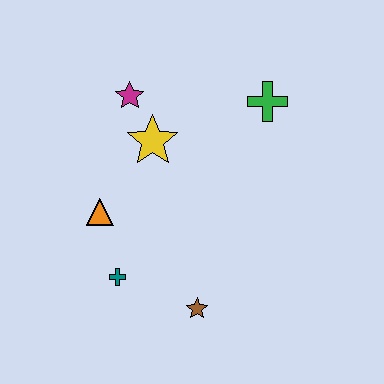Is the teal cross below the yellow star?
Yes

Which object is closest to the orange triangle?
The teal cross is closest to the orange triangle.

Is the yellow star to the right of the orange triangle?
Yes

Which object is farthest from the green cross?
The teal cross is farthest from the green cross.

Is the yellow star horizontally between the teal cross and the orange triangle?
No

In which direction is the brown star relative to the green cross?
The brown star is below the green cross.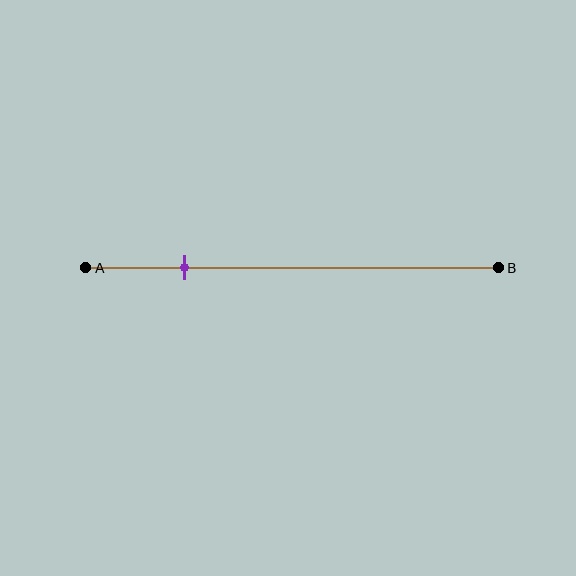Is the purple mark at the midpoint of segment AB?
No, the mark is at about 25% from A, not at the 50% midpoint.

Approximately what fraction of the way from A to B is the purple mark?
The purple mark is approximately 25% of the way from A to B.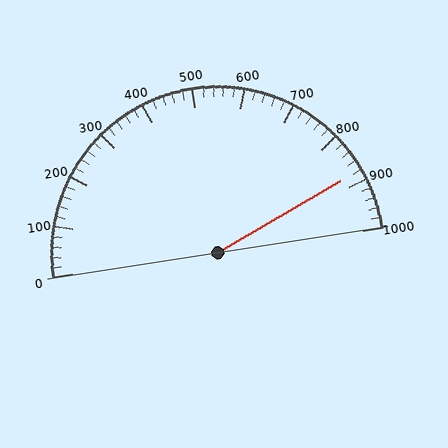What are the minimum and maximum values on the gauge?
The gauge ranges from 0 to 1000.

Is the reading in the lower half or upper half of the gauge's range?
The reading is in the upper half of the range (0 to 1000).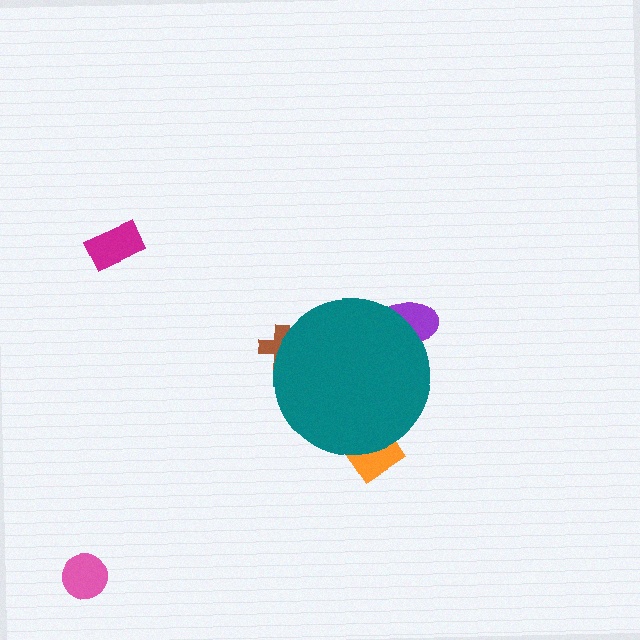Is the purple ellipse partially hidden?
Yes, the purple ellipse is partially hidden behind the teal circle.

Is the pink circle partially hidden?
No, the pink circle is fully visible.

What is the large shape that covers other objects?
A teal circle.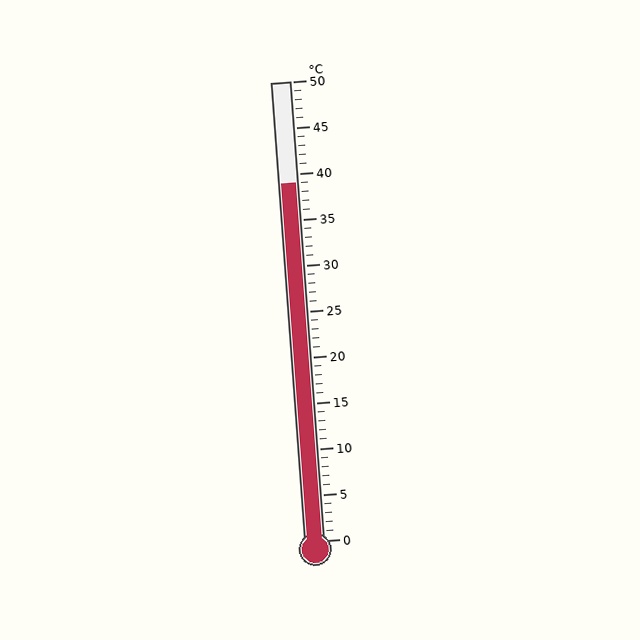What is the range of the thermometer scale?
The thermometer scale ranges from 0°C to 50°C.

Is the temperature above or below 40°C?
The temperature is below 40°C.